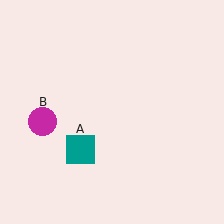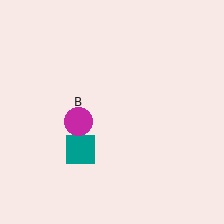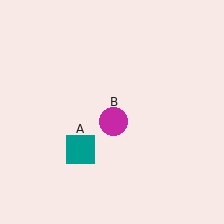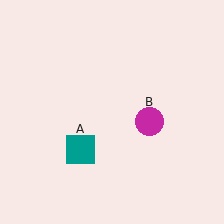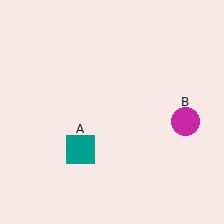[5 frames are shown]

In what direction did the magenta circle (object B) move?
The magenta circle (object B) moved right.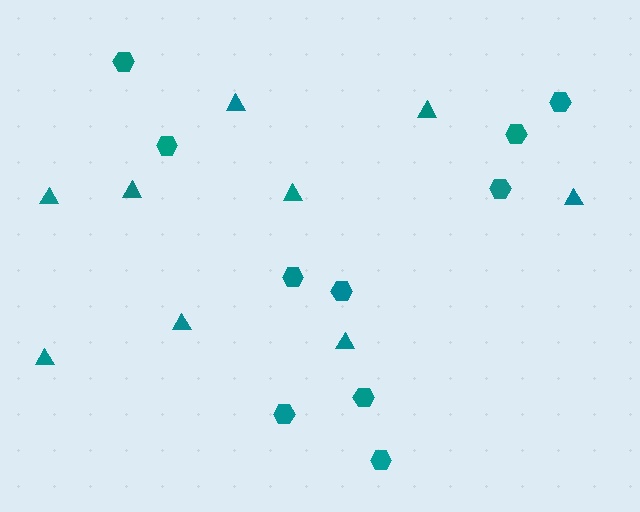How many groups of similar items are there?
There are 2 groups: one group of triangles (9) and one group of hexagons (10).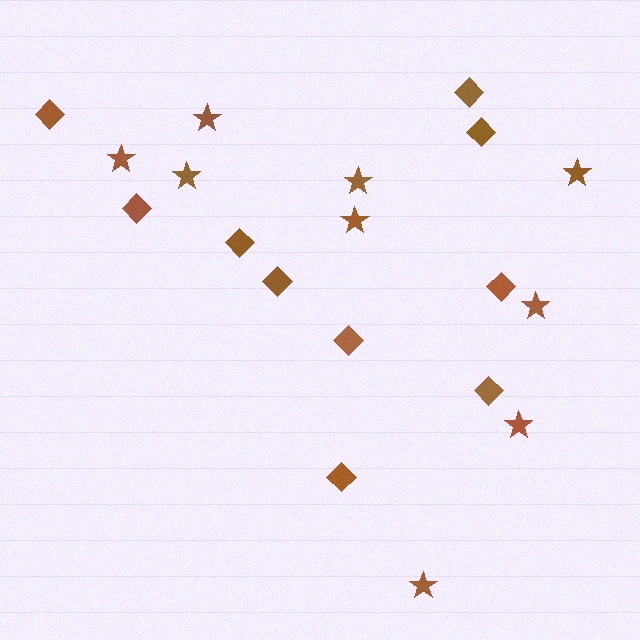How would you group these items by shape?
There are 2 groups: one group of diamonds (10) and one group of stars (9).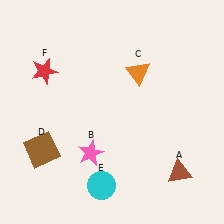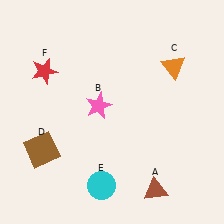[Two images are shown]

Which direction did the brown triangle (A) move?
The brown triangle (A) moved left.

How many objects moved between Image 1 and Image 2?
3 objects moved between the two images.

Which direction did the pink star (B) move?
The pink star (B) moved up.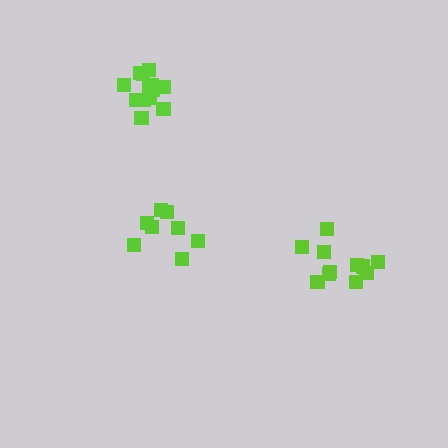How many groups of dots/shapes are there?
There are 3 groups.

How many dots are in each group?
Group 1: 11 dots, Group 2: 8 dots, Group 3: 13 dots (32 total).